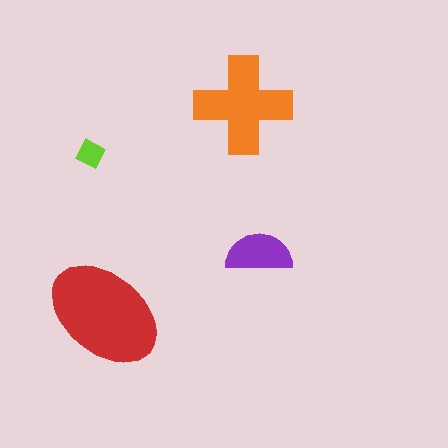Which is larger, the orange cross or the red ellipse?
The red ellipse.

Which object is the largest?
The red ellipse.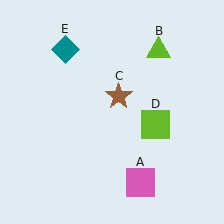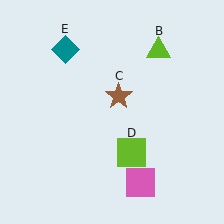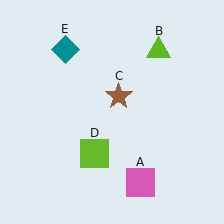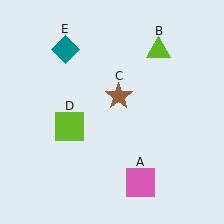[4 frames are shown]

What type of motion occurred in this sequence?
The lime square (object D) rotated clockwise around the center of the scene.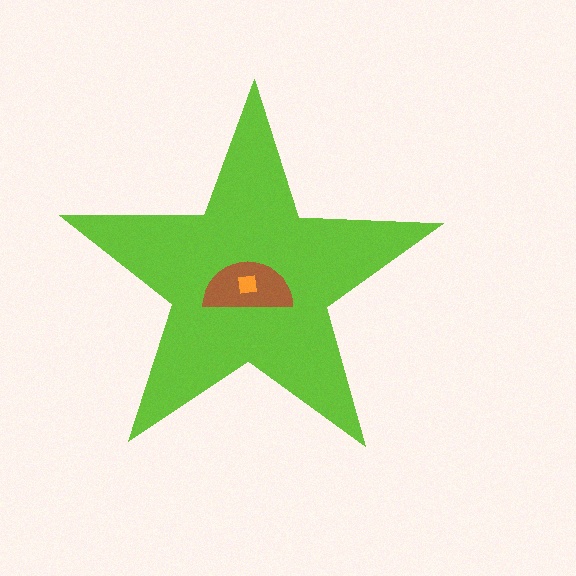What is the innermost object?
The orange square.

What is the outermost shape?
The lime star.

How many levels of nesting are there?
3.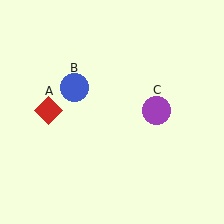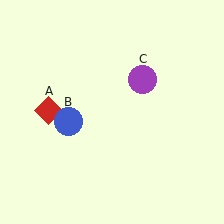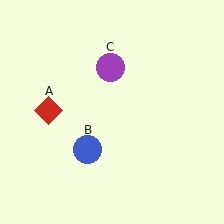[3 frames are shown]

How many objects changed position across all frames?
2 objects changed position: blue circle (object B), purple circle (object C).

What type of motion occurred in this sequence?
The blue circle (object B), purple circle (object C) rotated counterclockwise around the center of the scene.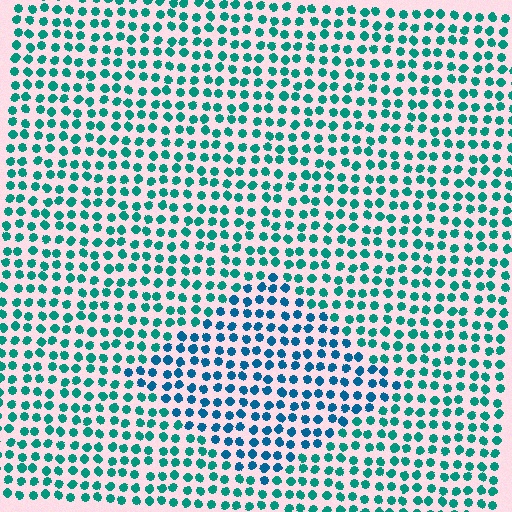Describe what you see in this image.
The image is filled with small teal elements in a uniform arrangement. A diamond-shaped region is visible where the elements are tinted to a slightly different hue, forming a subtle color boundary.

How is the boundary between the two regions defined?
The boundary is defined purely by a slight shift in hue (about 30 degrees). Spacing, size, and orientation are identical on both sides.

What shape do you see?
I see a diamond.